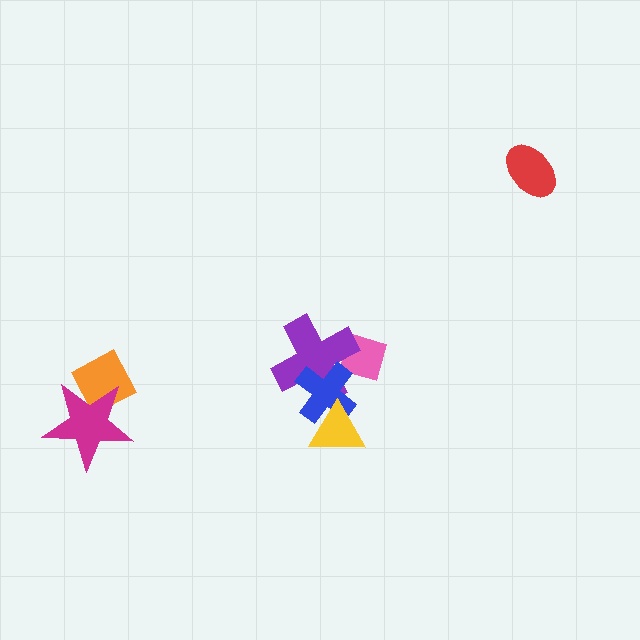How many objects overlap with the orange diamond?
1 object overlaps with the orange diamond.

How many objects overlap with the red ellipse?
0 objects overlap with the red ellipse.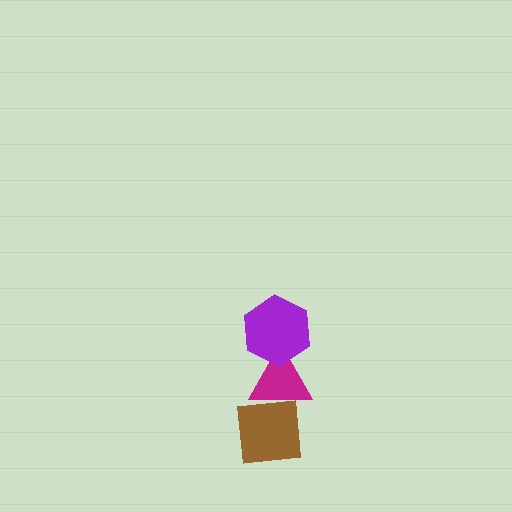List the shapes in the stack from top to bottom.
From top to bottom: the purple hexagon, the magenta triangle, the brown square.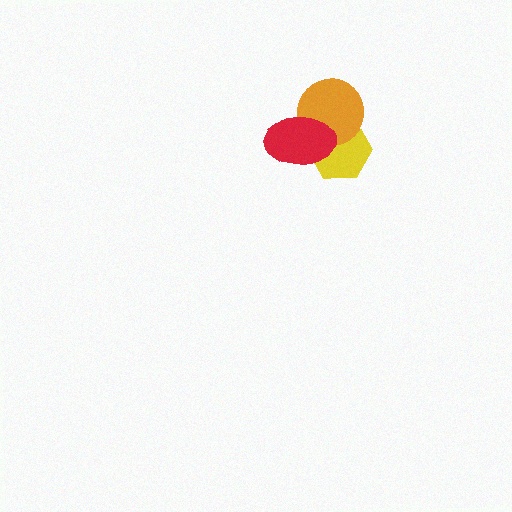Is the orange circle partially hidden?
Yes, it is partially covered by another shape.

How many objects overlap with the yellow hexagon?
2 objects overlap with the yellow hexagon.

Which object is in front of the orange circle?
The red ellipse is in front of the orange circle.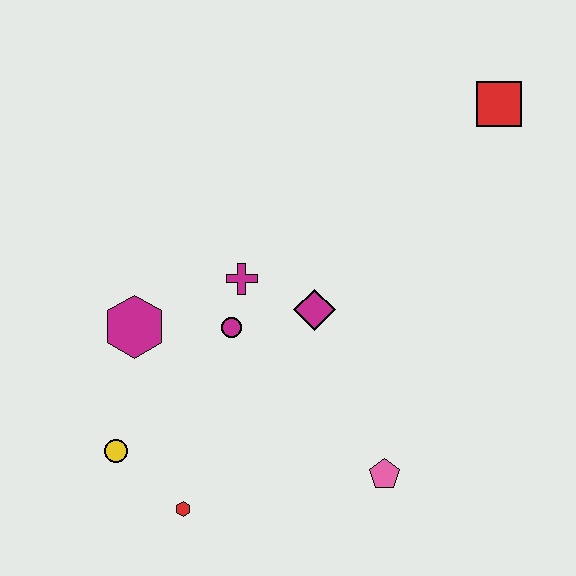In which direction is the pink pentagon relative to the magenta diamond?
The pink pentagon is below the magenta diamond.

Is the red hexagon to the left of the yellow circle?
No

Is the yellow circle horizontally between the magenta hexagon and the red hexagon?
No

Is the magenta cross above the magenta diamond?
Yes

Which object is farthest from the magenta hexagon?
The red square is farthest from the magenta hexagon.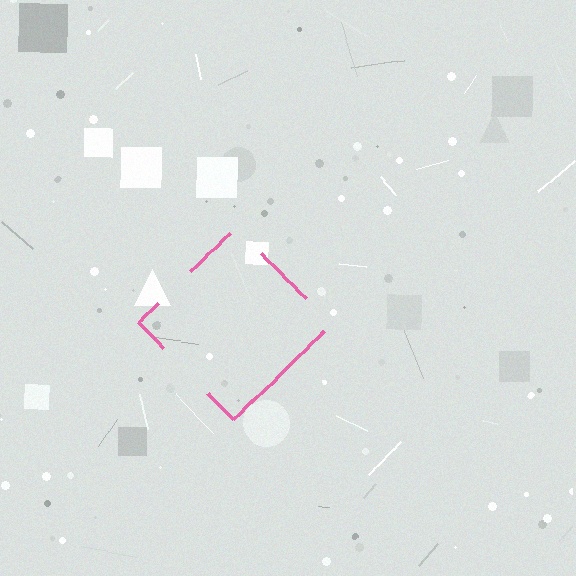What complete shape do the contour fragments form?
The contour fragments form a diamond.